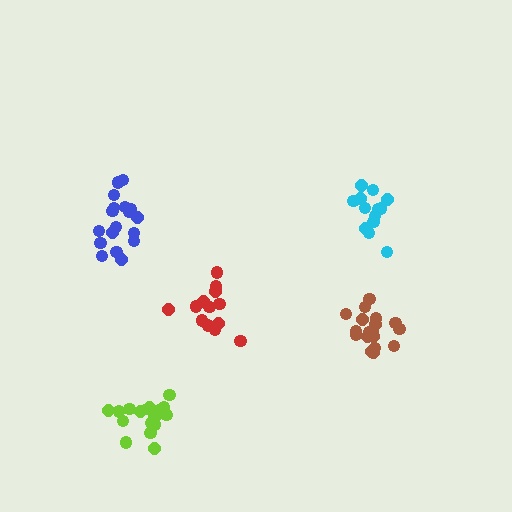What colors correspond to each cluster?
The clusters are colored: blue, brown, lime, red, cyan.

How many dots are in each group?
Group 1: 18 dots, Group 2: 18 dots, Group 3: 18 dots, Group 4: 13 dots, Group 5: 13 dots (80 total).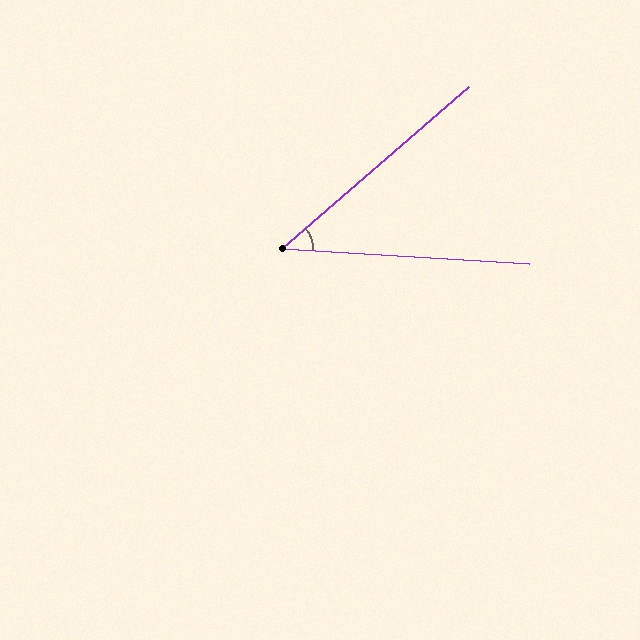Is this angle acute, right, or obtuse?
It is acute.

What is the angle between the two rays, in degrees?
Approximately 44 degrees.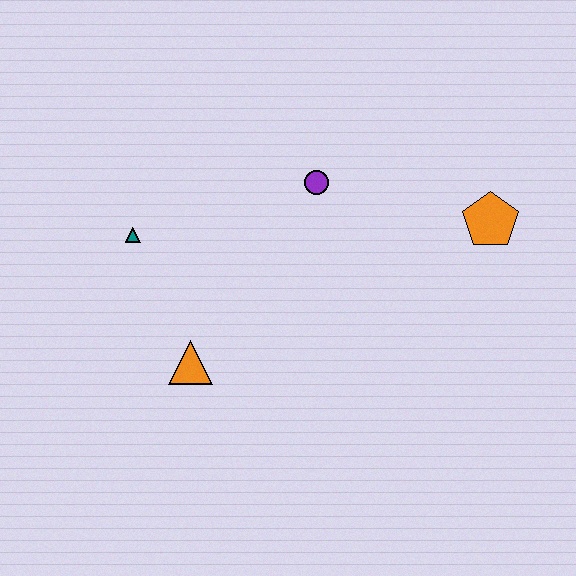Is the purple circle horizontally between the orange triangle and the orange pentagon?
Yes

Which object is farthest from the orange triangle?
The orange pentagon is farthest from the orange triangle.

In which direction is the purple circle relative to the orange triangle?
The purple circle is above the orange triangle.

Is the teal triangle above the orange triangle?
Yes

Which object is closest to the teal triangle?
The orange triangle is closest to the teal triangle.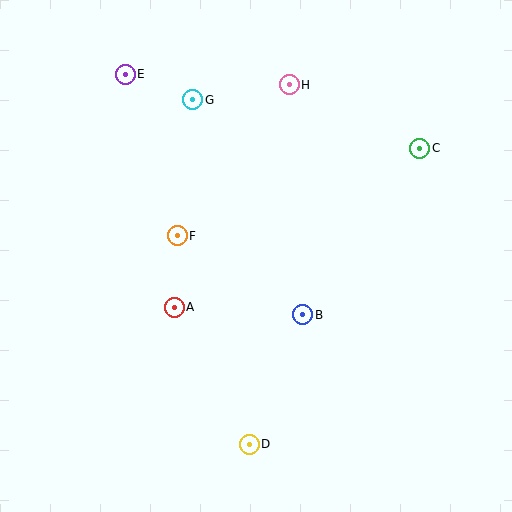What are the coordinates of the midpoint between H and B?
The midpoint between H and B is at (296, 200).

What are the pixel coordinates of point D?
Point D is at (249, 444).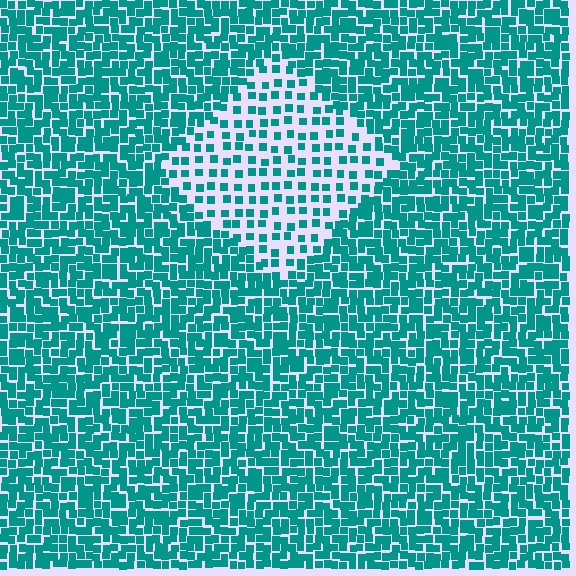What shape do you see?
I see a diamond.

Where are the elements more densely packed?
The elements are more densely packed outside the diamond boundary.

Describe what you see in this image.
The image contains small teal elements arranged at two different densities. A diamond-shaped region is visible where the elements are less densely packed than the surrounding area.